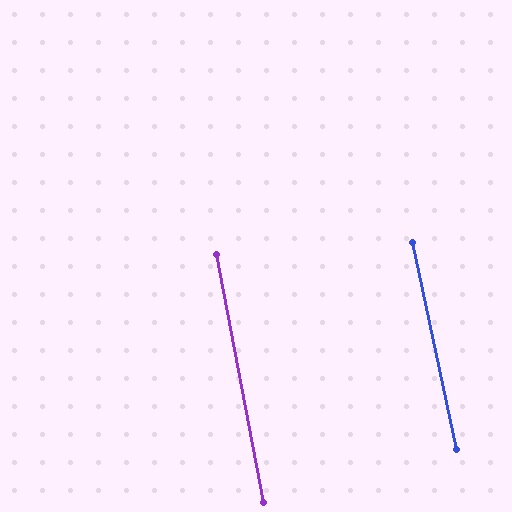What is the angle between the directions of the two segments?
Approximately 1 degree.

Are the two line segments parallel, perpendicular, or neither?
Parallel — their directions differ by only 1.2°.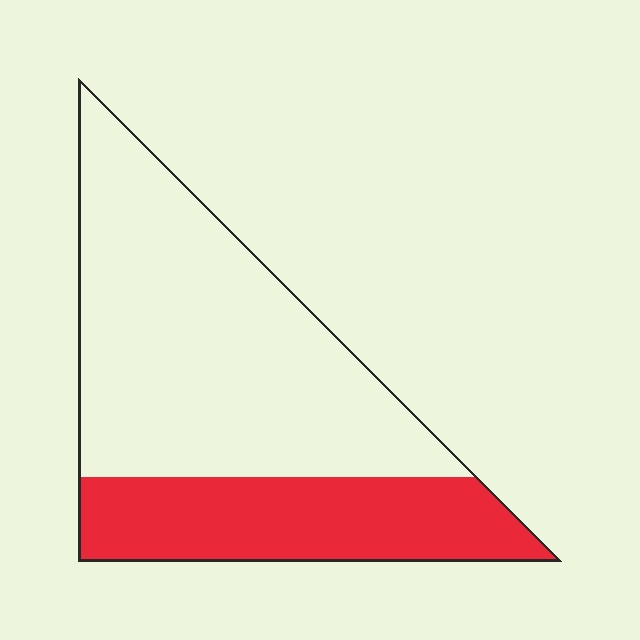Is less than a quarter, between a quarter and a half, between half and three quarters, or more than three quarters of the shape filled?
Between a quarter and a half.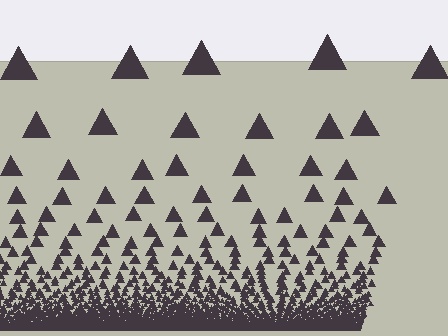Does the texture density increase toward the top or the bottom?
Density increases toward the bottom.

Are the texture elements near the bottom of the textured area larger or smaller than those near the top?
Smaller. The gradient is inverted — elements near the bottom are smaller and denser.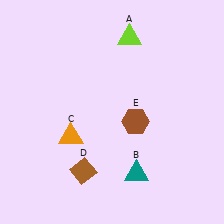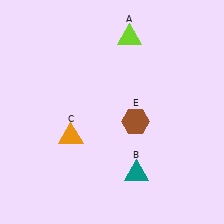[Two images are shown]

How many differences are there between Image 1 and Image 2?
There is 1 difference between the two images.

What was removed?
The brown diamond (D) was removed in Image 2.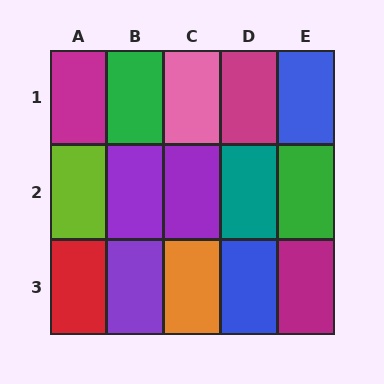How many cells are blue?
2 cells are blue.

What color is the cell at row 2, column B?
Purple.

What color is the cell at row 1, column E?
Blue.